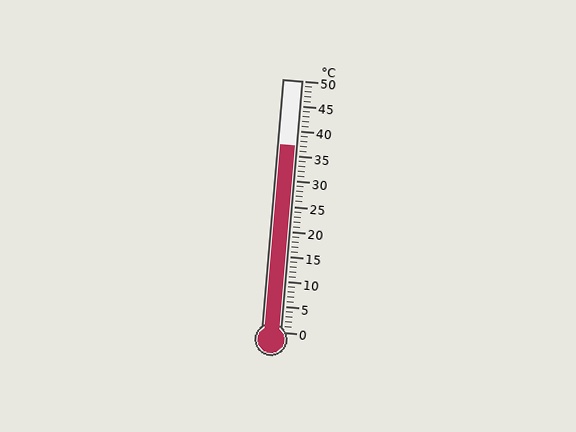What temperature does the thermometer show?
The thermometer shows approximately 37°C.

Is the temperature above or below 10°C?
The temperature is above 10°C.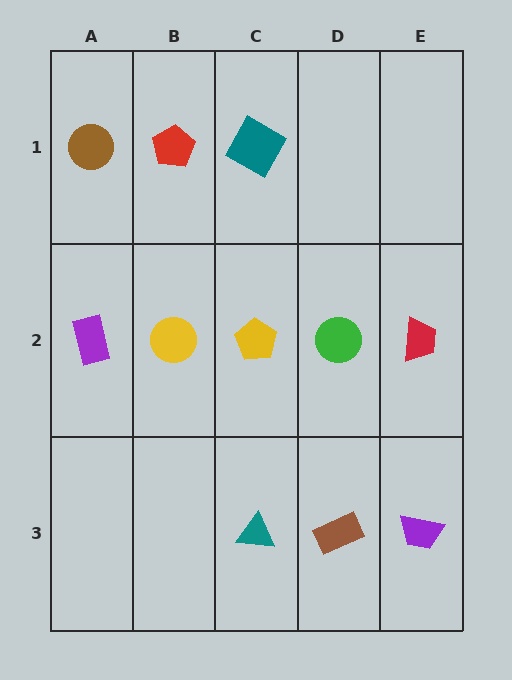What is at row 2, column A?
A purple rectangle.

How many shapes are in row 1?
3 shapes.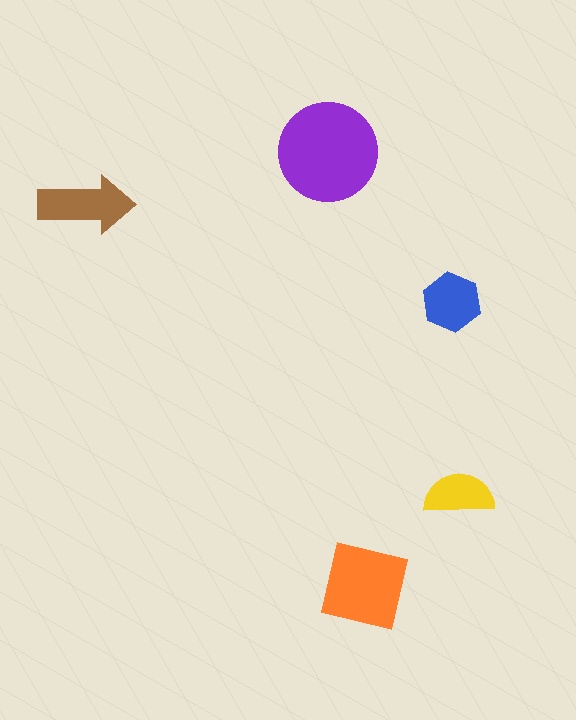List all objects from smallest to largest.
The yellow semicircle, the blue hexagon, the brown arrow, the orange square, the purple circle.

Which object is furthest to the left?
The brown arrow is leftmost.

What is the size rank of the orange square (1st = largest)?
2nd.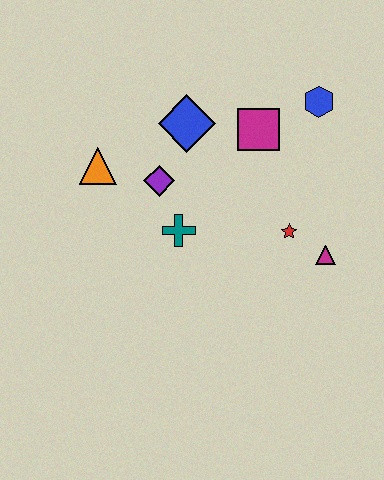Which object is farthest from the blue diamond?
The magenta triangle is farthest from the blue diamond.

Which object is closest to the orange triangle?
The purple diamond is closest to the orange triangle.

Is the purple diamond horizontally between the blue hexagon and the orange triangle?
Yes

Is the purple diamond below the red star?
No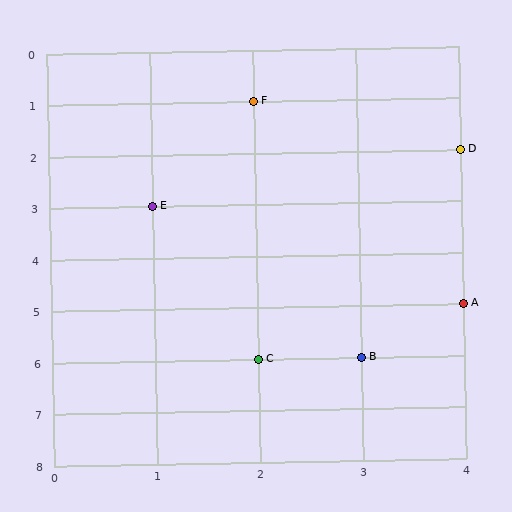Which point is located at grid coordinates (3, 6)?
Point B is at (3, 6).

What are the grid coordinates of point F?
Point F is at grid coordinates (2, 1).